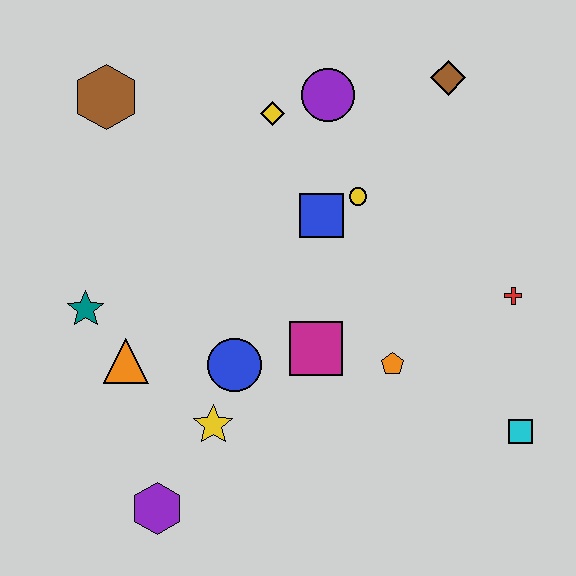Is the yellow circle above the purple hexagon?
Yes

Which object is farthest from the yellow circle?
The purple hexagon is farthest from the yellow circle.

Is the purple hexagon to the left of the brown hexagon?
No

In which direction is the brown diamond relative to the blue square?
The brown diamond is above the blue square.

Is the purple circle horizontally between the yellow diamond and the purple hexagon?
No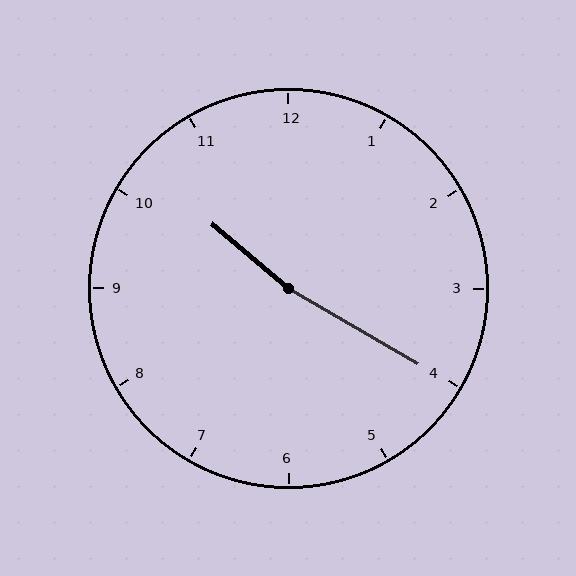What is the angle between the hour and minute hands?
Approximately 170 degrees.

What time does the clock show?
10:20.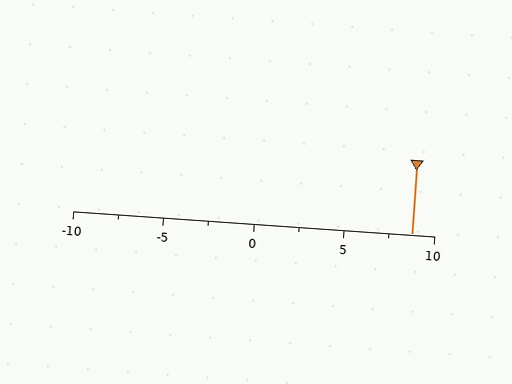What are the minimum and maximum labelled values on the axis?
The axis runs from -10 to 10.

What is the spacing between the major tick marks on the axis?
The major ticks are spaced 5 apart.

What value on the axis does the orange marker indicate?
The marker indicates approximately 8.8.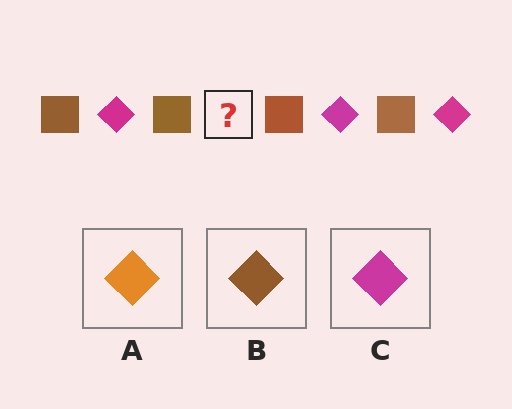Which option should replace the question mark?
Option C.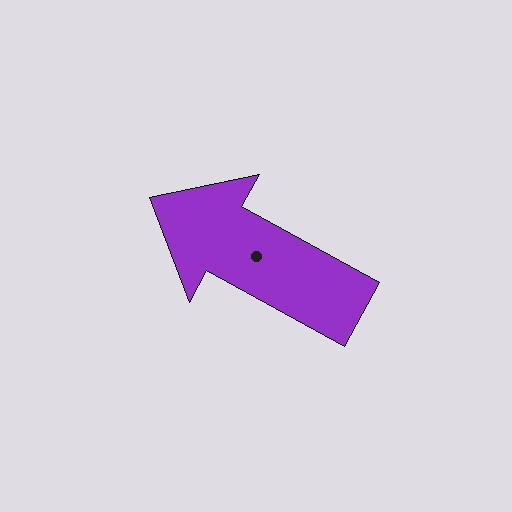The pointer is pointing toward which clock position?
Roughly 10 o'clock.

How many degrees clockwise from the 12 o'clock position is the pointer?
Approximately 299 degrees.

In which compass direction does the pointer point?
Northwest.